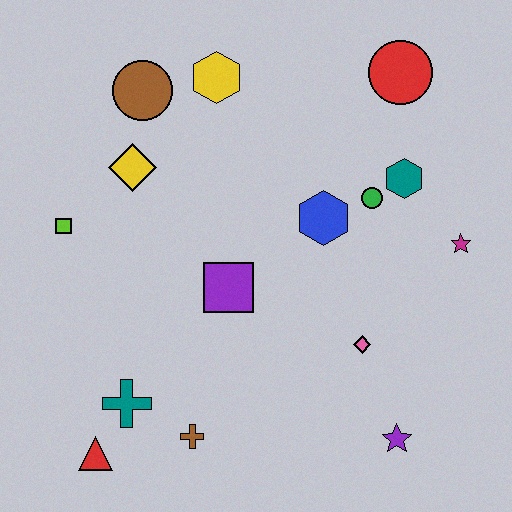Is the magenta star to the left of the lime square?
No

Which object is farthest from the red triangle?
The red circle is farthest from the red triangle.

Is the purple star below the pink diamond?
Yes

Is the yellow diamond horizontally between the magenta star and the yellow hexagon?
No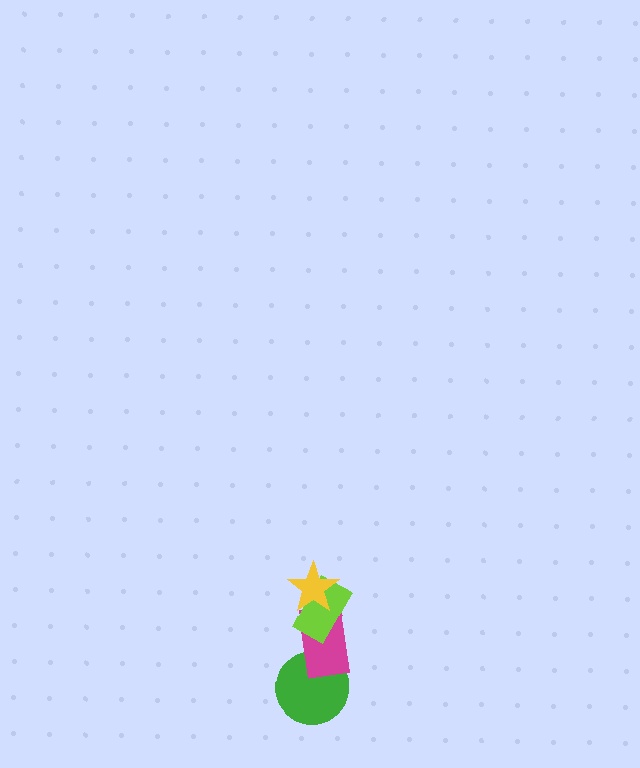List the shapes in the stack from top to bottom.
From top to bottom: the yellow star, the lime rectangle, the magenta rectangle, the green circle.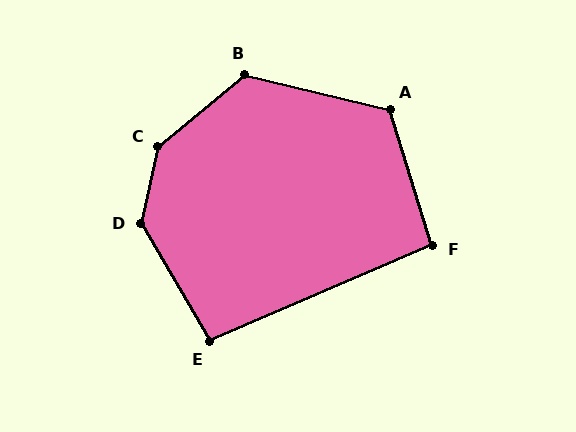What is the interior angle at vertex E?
Approximately 97 degrees (obtuse).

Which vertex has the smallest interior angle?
F, at approximately 96 degrees.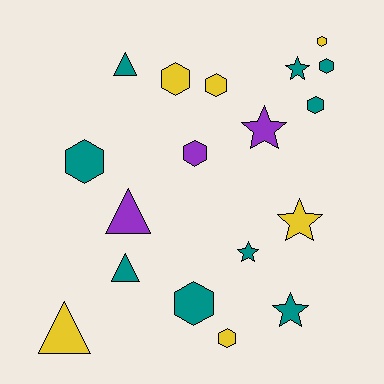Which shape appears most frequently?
Hexagon, with 9 objects.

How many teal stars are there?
There are 3 teal stars.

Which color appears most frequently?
Teal, with 9 objects.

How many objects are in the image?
There are 18 objects.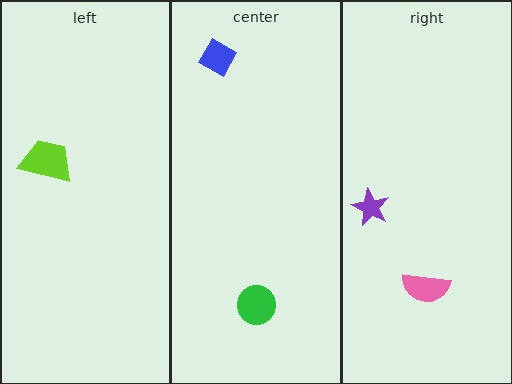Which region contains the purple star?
The right region.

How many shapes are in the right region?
2.